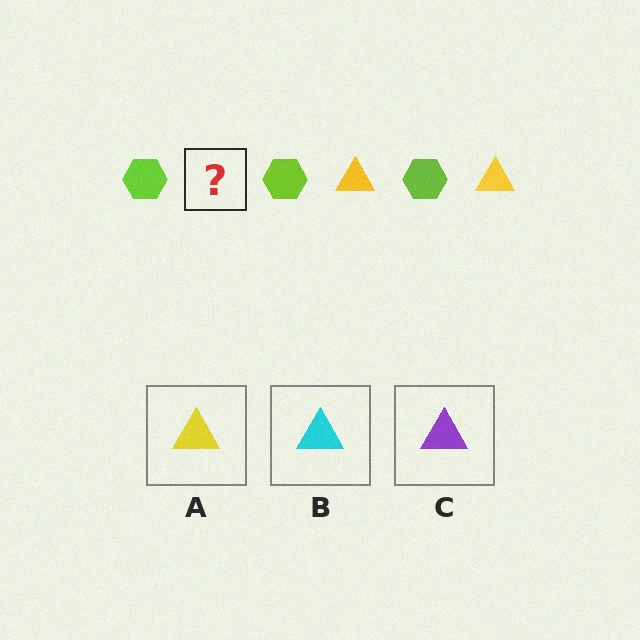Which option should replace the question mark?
Option A.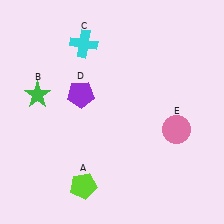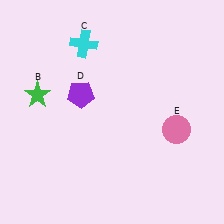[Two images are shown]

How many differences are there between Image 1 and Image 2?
There is 1 difference between the two images.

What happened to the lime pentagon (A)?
The lime pentagon (A) was removed in Image 2. It was in the bottom-left area of Image 1.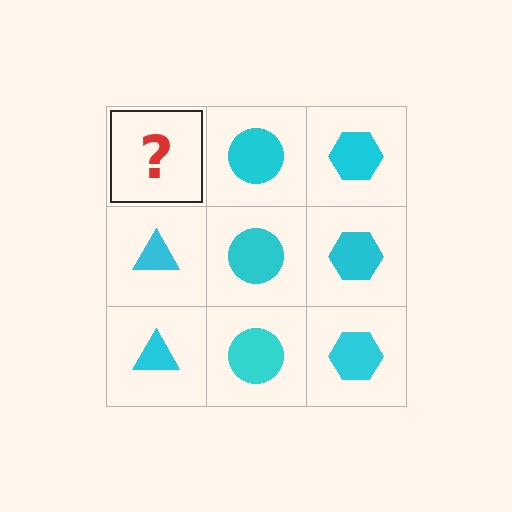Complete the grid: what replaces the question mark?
The question mark should be replaced with a cyan triangle.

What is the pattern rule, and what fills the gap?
The rule is that each column has a consistent shape. The gap should be filled with a cyan triangle.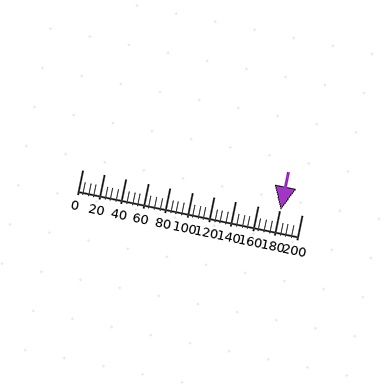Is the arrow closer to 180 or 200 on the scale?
The arrow is closer to 180.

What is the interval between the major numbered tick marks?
The major tick marks are spaced 20 units apart.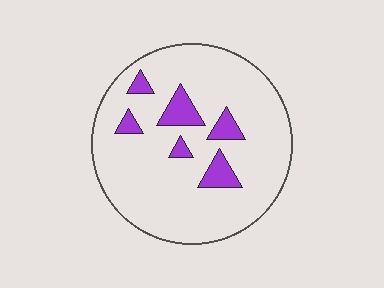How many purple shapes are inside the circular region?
6.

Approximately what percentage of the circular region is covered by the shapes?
Approximately 10%.